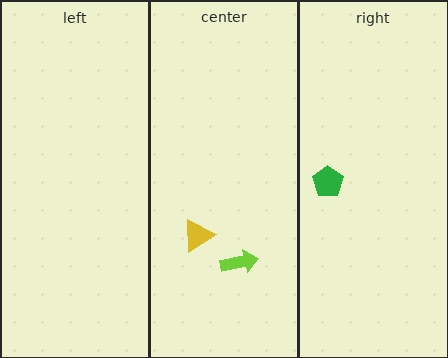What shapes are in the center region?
The lime arrow, the yellow triangle.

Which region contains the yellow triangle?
The center region.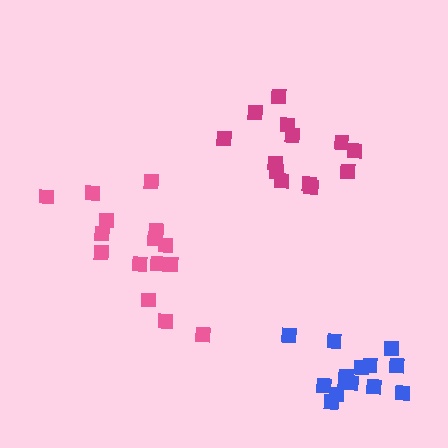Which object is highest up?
The magenta cluster is topmost.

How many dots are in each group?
Group 1: 14 dots, Group 2: 13 dots, Group 3: 15 dots (42 total).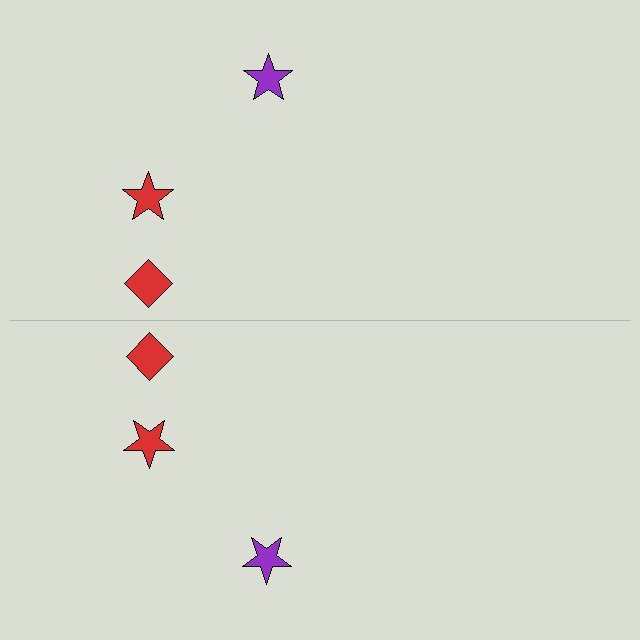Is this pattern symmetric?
Yes, this pattern has bilateral (reflection) symmetry.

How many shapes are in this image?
There are 6 shapes in this image.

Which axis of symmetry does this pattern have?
The pattern has a horizontal axis of symmetry running through the center of the image.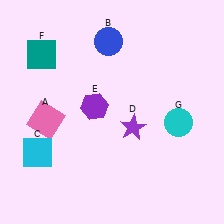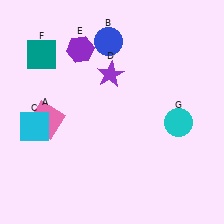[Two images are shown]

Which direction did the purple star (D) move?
The purple star (D) moved up.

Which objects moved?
The objects that moved are: the cyan square (C), the purple star (D), the purple hexagon (E).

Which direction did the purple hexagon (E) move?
The purple hexagon (E) moved up.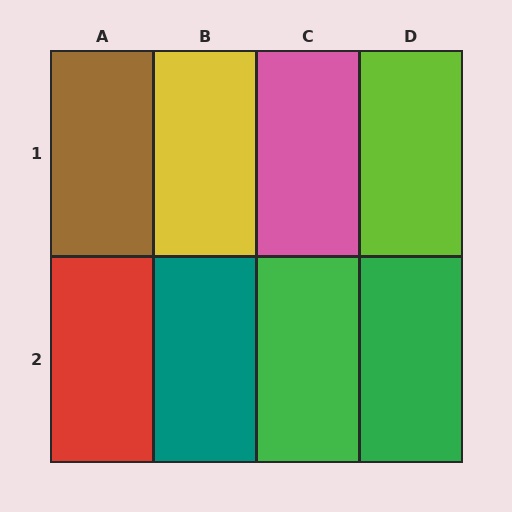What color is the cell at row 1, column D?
Lime.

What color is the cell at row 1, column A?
Brown.